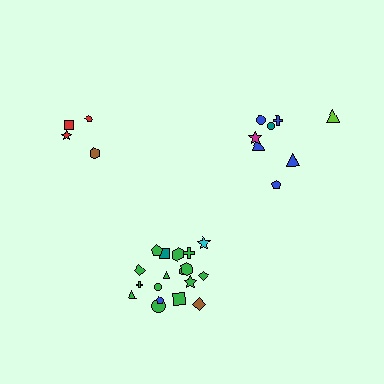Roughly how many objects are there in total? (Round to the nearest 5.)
Roughly 30 objects in total.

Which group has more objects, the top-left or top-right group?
The top-right group.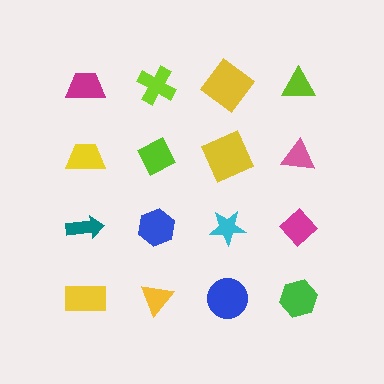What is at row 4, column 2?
A yellow triangle.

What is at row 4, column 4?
A green hexagon.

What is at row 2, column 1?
A yellow trapezoid.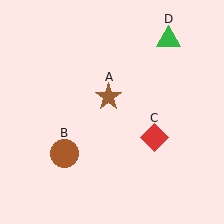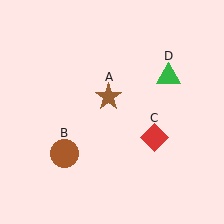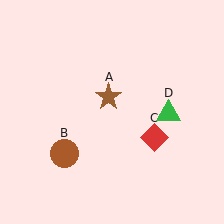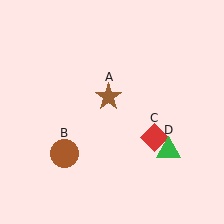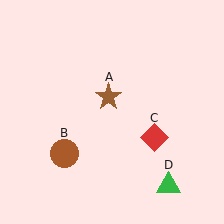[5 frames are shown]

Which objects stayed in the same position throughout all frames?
Brown star (object A) and brown circle (object B) and red diamond (object C) remained stationary.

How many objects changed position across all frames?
1 object changed position: green triangle (object D).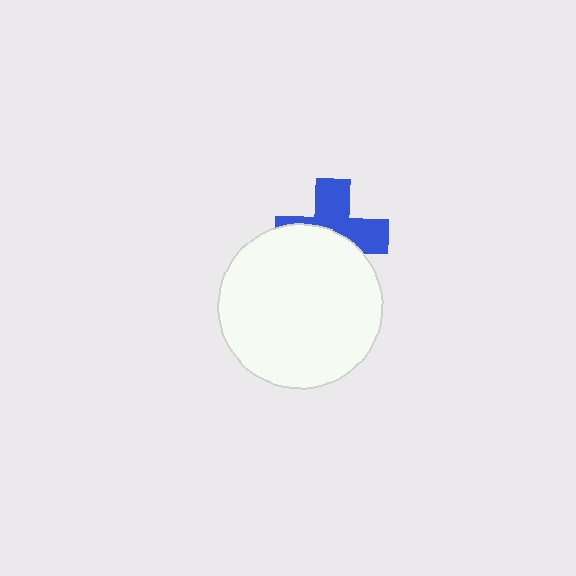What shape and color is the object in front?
The object in front is a white circle.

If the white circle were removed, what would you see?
You would see the complete blue cross.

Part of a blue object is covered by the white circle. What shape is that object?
It is a cross.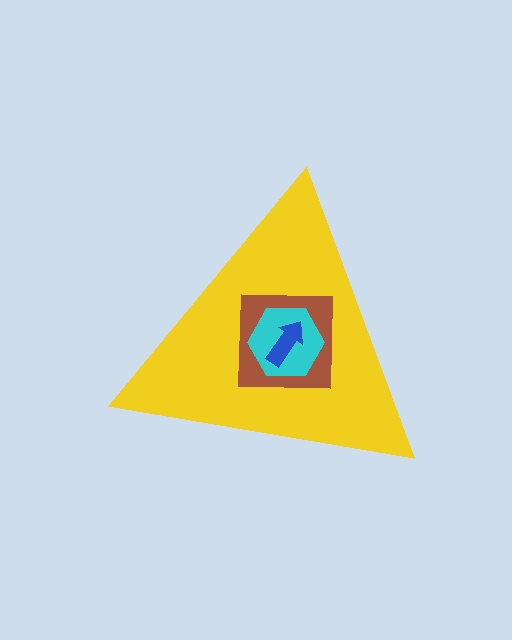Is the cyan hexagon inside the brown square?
Yes.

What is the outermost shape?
The yellow triangle.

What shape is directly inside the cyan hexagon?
The blue arrow.